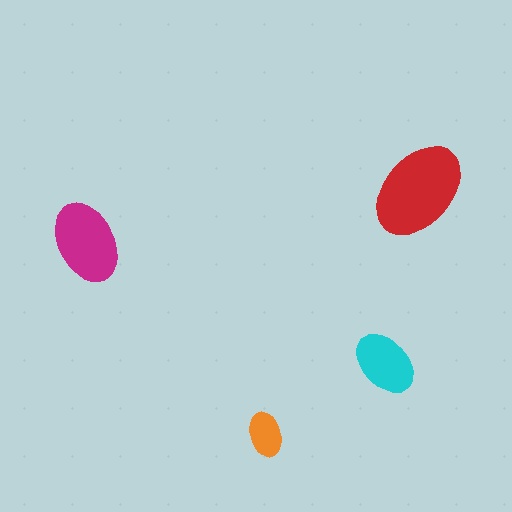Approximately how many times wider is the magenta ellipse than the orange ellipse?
About 2 times wider.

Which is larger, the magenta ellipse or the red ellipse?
The red one.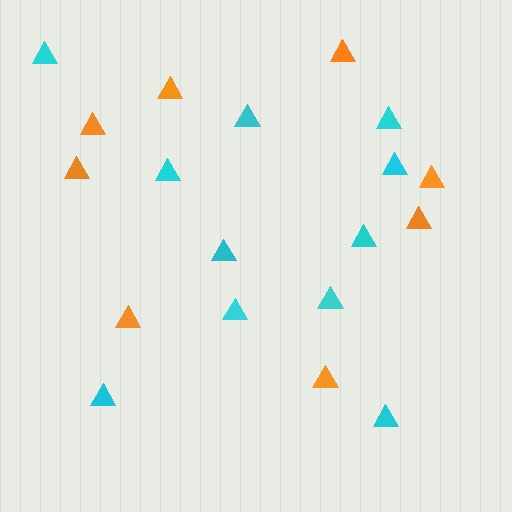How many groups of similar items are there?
There are 2 groups: one group of orange triangles (8) and one group of cyan triangles (11).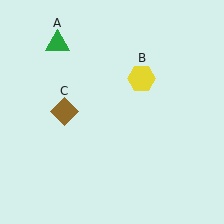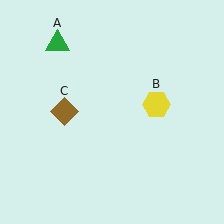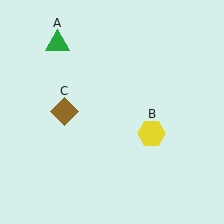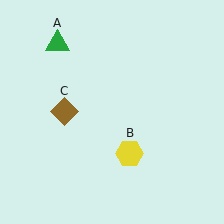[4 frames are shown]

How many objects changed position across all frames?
1 object changed position: yellow hexagon (object B).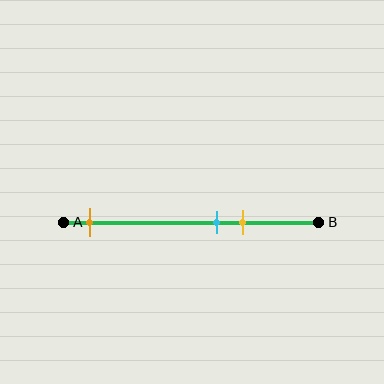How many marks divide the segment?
There are 3 marks dividing the segment.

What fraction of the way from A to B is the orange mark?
The orange mark is approximately 10% (0.1) of the way from A to B.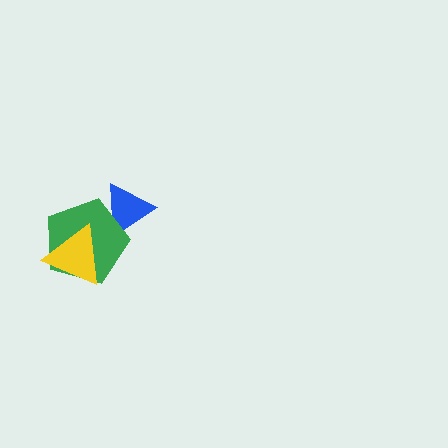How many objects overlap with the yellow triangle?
1 object overlaps with the yellow triangle.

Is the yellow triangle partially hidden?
No, no other shape covers it.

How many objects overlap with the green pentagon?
2 objects overlap with the green pentagon.